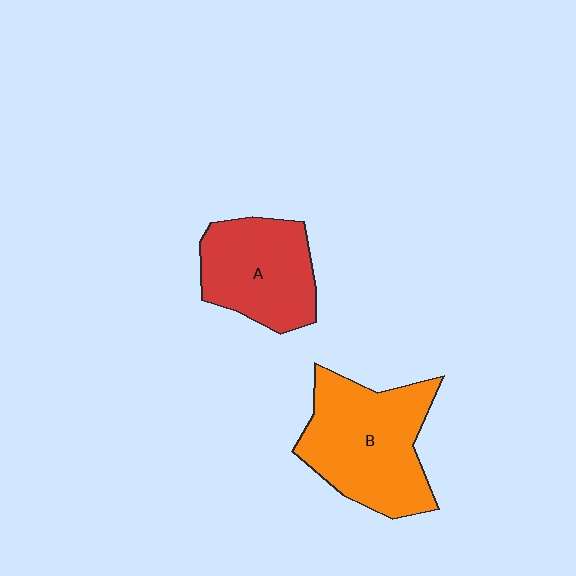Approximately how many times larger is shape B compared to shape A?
Approximately 1.3 times.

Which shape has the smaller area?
Shape A (red).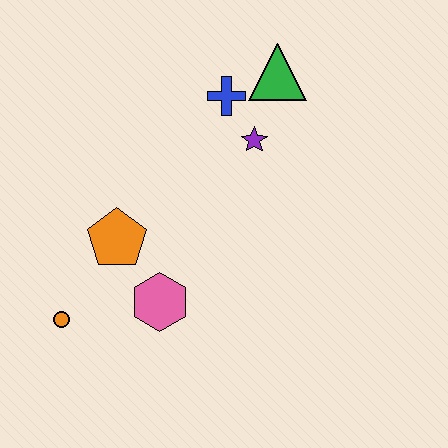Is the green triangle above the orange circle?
Yes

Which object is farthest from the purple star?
The orange circle is farthest from the purple star.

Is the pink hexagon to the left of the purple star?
Yes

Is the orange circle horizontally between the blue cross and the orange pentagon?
No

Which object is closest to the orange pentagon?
The pink hexagon is closest to the orange pentagon.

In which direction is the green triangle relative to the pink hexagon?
The green triangle is above the pink hexagon.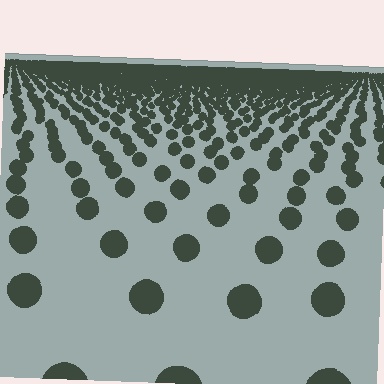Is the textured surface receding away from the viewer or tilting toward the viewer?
The surface is receding away from the viewer. Texture elements get smaller and denser toward the top.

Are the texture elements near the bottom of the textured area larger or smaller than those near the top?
Larger. Near the bottom, elements are closer to the viewer and appear at a bigger on-screen size.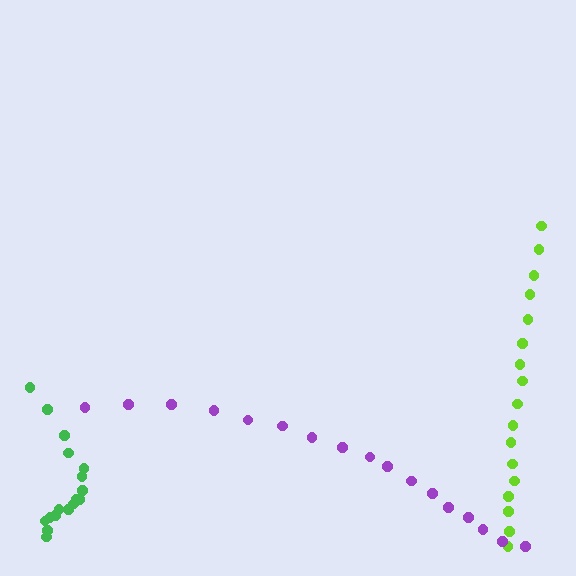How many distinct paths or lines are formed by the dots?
There are 3 distinct paths.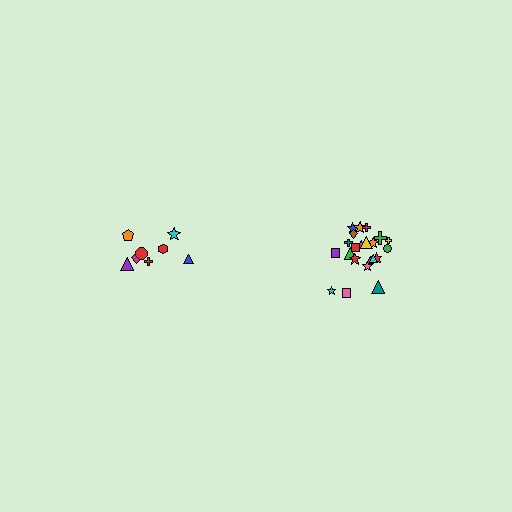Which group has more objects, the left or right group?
The right group.